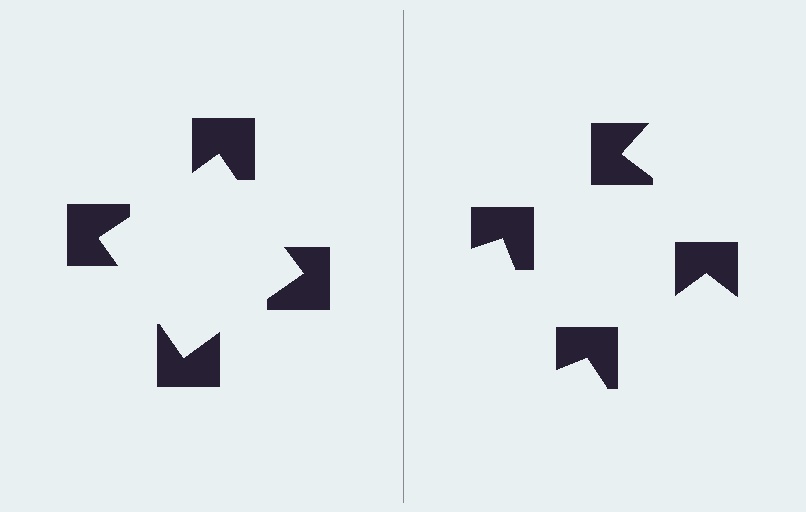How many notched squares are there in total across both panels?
8 — 4 on each side.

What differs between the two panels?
The notched squares are positioned identically on both sides; only the wedge orientations differ. On the left they align to a square; on the right they are misaligned.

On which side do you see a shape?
An illusory square appears on the left side. On the right side the wedge cuts are rotated, so no coherent shape forms.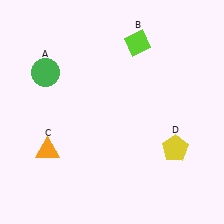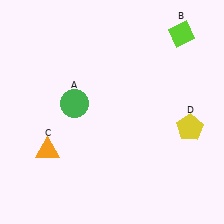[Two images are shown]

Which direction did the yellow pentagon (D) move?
The yellow pentagon (D) moved up.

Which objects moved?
The objects that moved are: the green circle (A), the lime diamond (B), the yellow pentagon (D).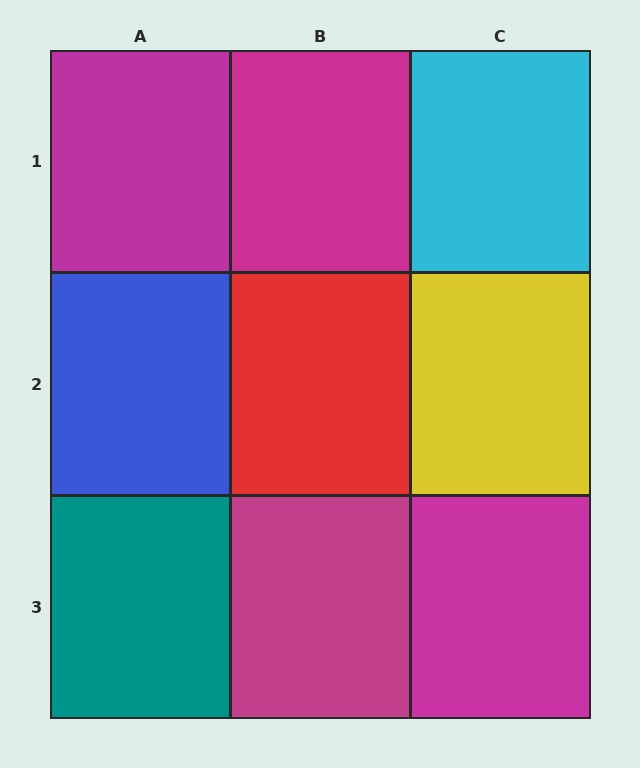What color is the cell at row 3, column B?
Magenta.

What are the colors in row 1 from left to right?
Magenta, magenta, cyan.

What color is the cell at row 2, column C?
Yellow.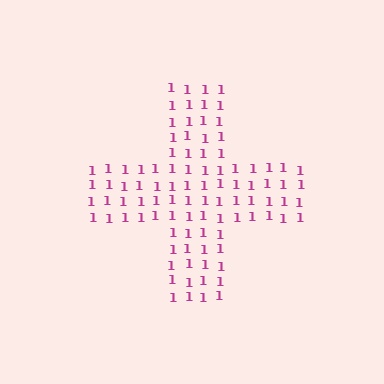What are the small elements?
The small elements are digit 1's.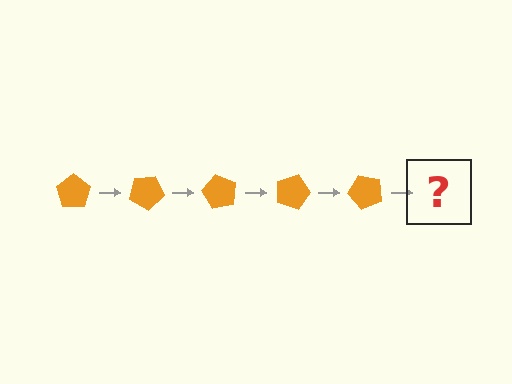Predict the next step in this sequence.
The next step is an orange pentagon rotated 150 degrees.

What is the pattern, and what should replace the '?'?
The pattern is that the pentagon rotates 30 degrees each step. The '?' should be an orange pentagon rotated 150 degrees.